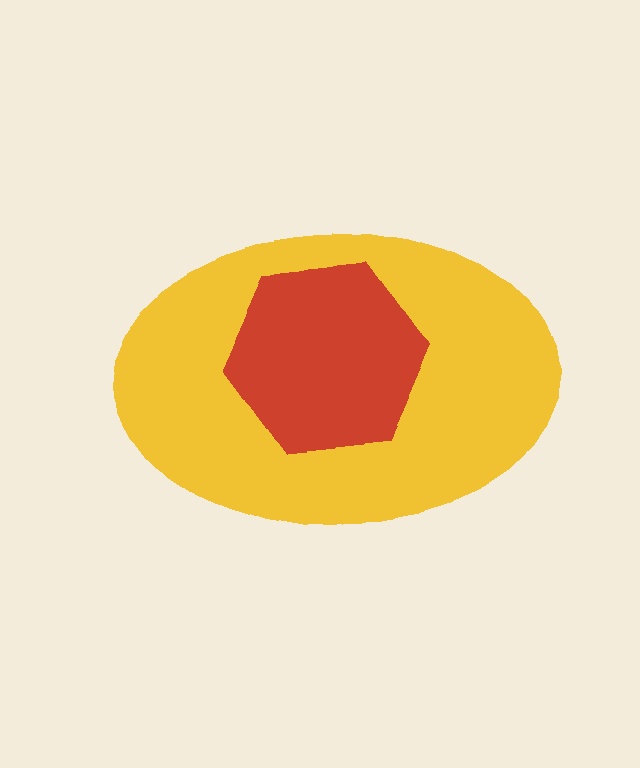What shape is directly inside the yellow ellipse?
The red hexagon.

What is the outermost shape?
The yellow ellipse.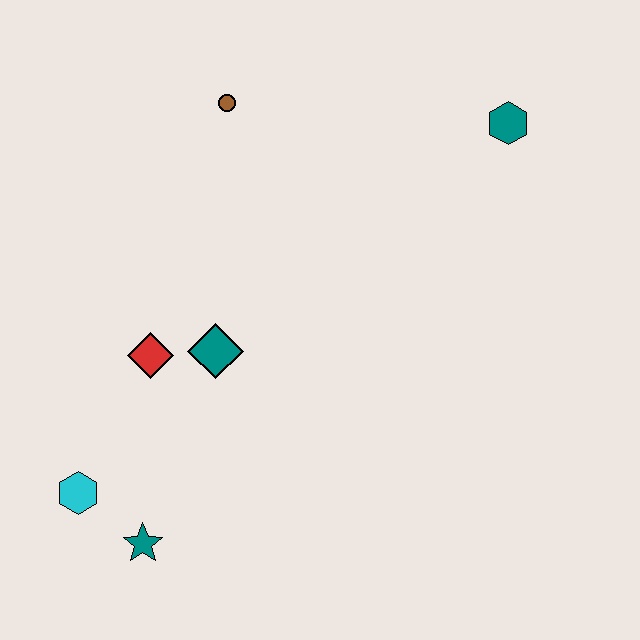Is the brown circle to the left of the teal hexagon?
Yes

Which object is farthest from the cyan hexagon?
The teal hexagon is farthest from the cyan hexagon.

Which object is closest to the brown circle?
The teal diamond is closest to the brown circle.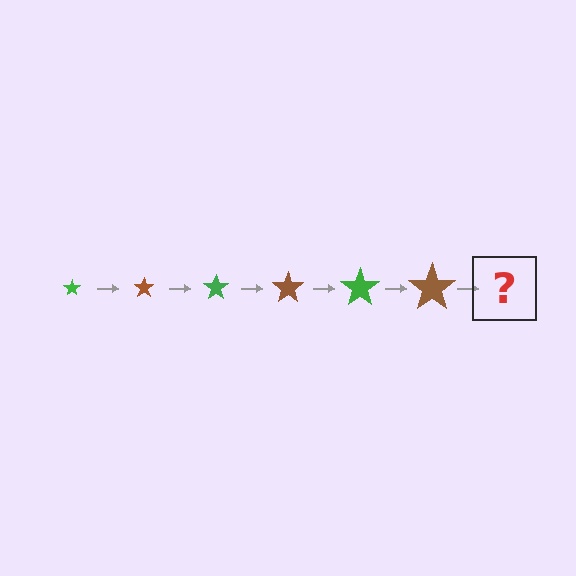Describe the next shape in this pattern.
It should be a green star, larger than the previous one.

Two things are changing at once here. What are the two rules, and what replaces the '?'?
The two rules are that the star grows larger each step and the color cycles through green and brown. The '?' should be a green star, larger than the previous one.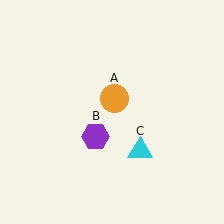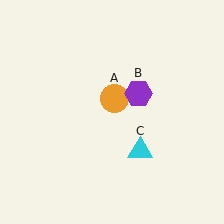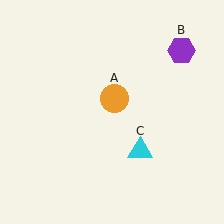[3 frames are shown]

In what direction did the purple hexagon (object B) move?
The purple hexagon (object B) moved up and to the right.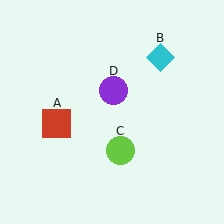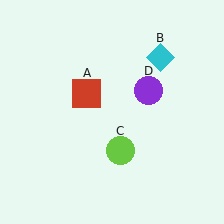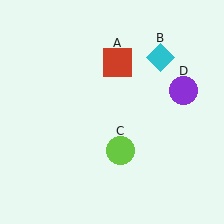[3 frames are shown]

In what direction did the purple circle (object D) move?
The purple circle (object D) moved right.